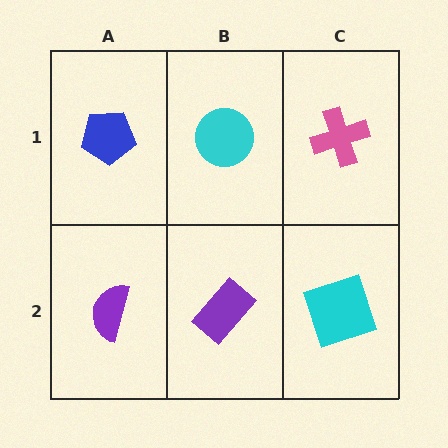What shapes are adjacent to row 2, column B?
A cyan circle (row 1, column B), a purple semicircle (row 2, column A), a cyan square (row 2, column C).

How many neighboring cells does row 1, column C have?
2.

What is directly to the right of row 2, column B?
A cyan square.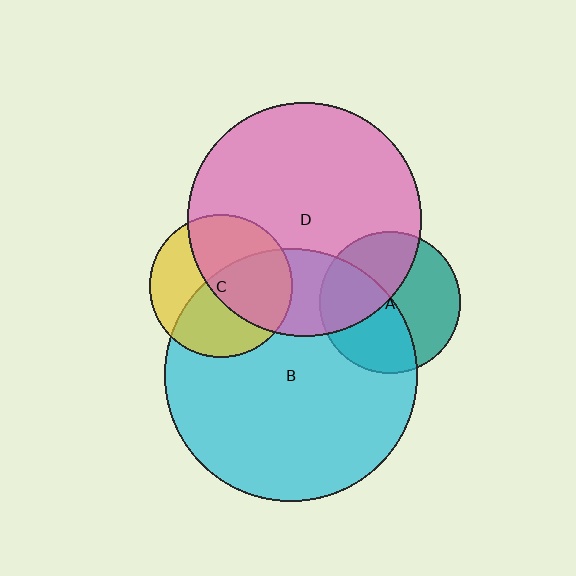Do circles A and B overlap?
Yes.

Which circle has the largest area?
Circle B (cyan).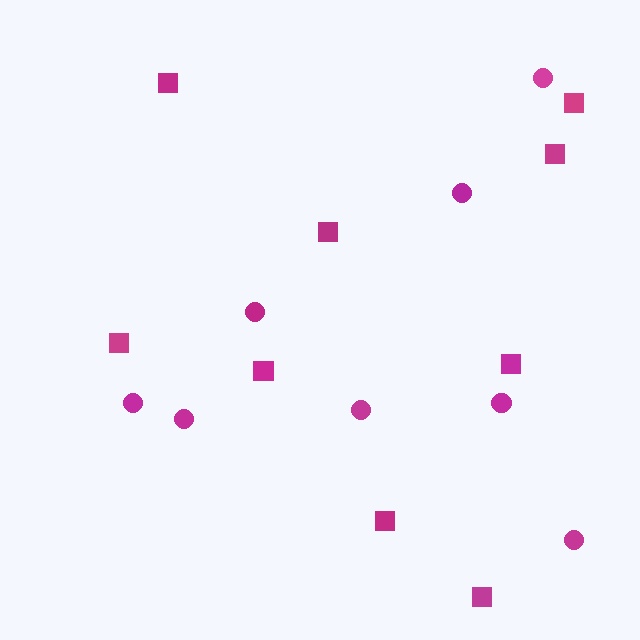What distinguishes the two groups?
There are 2 groups: one group of circles (8) and one group of squares (9).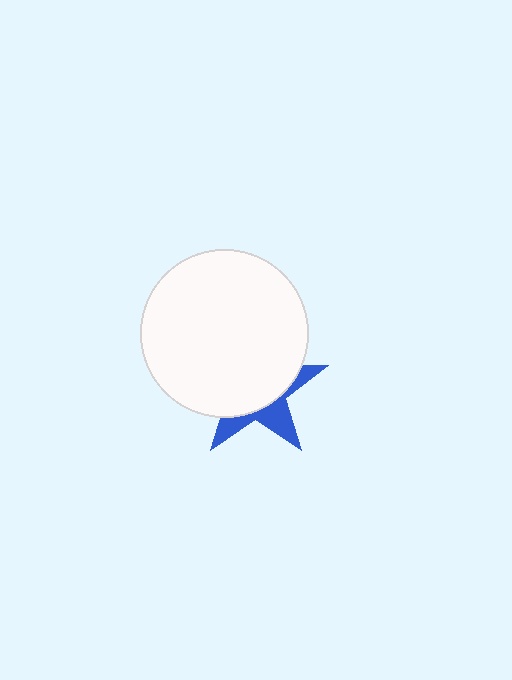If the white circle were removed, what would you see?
You would see the complete blue star.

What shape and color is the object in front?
The object in front is a white circle.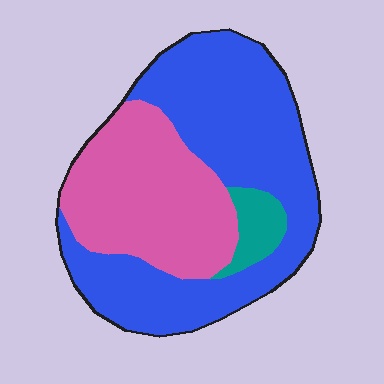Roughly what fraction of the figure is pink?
Pink takes up about three eighths (3/8) of the figure.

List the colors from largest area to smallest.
From largest to smallest: blue, pink, teal.